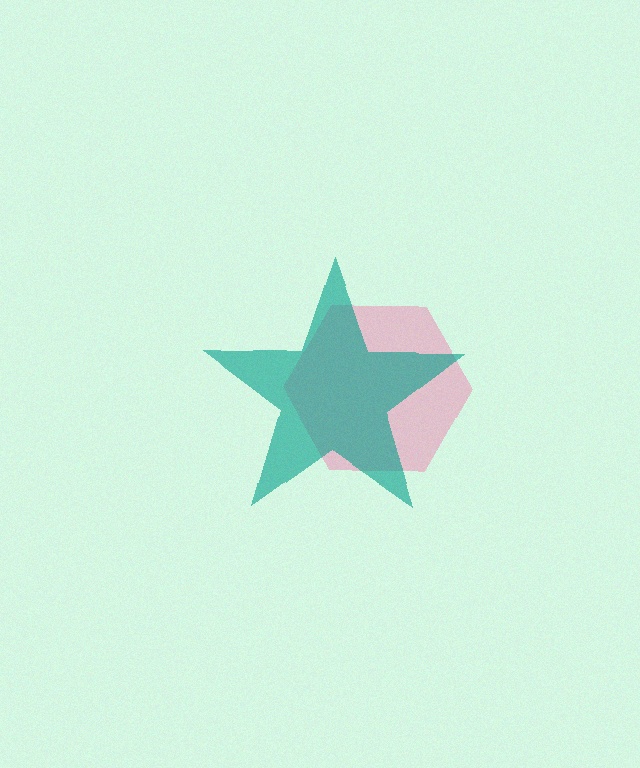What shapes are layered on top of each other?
The layered shapes are: a pink hexagon, a teal star.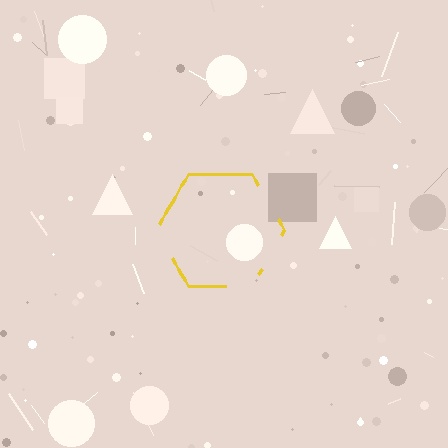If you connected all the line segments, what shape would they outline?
They would outline a hexagon.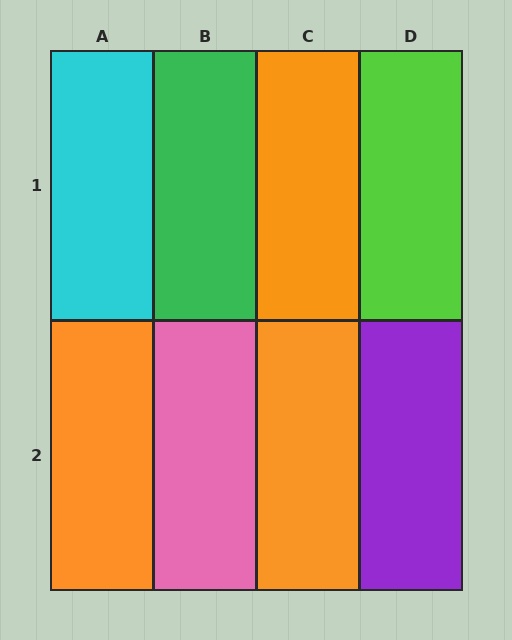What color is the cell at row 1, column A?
Cyan.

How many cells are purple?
1 cell is purple.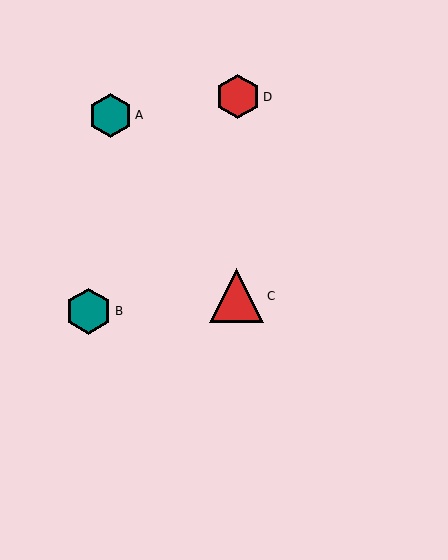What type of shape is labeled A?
Shape A is a teal hexagon.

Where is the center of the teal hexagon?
The center of the teal hexagon is at (89, 311).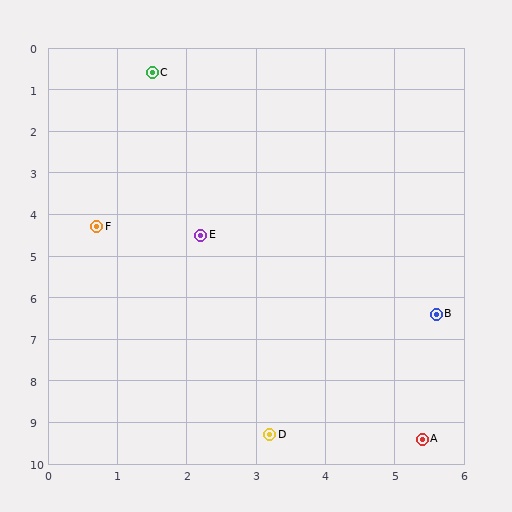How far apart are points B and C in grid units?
Points B and C are about 7.1 grid units apart.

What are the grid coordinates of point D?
Point D is at approximately (3.2, 9.3).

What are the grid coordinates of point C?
Point C is at approximately (1.5, 0.6).